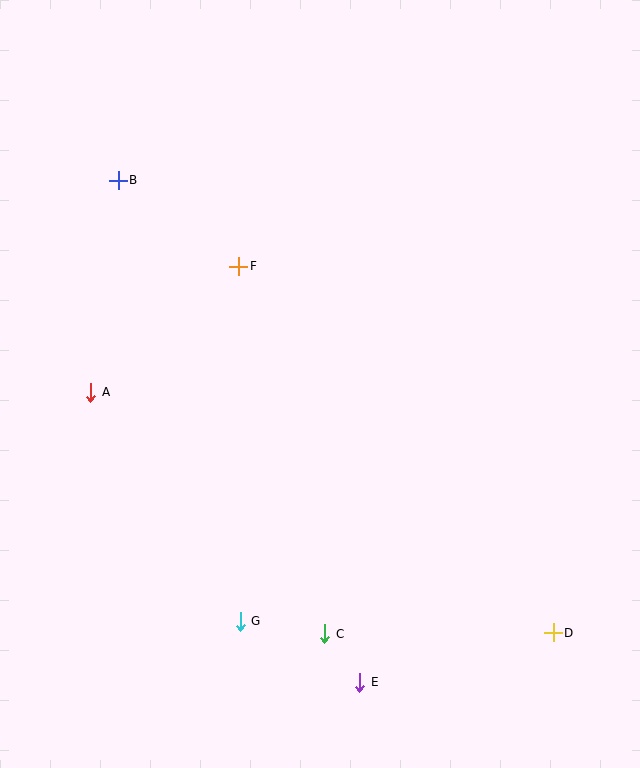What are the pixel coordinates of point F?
Point F is at (239, 266).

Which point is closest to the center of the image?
Point F at (239, 266) is closest to the center.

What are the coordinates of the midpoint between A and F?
The midpoint between A and F is at (165, 329).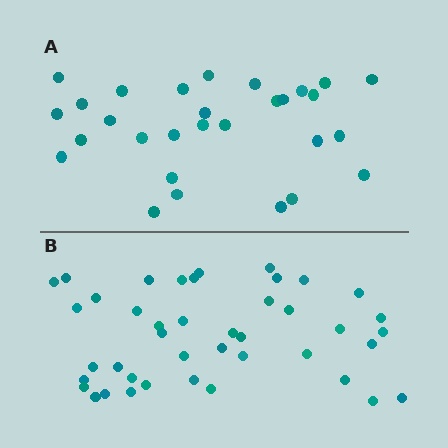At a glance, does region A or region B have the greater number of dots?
Region B (the bottom region) has more dots.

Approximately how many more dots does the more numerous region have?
Region B has approximately 15 more dots than region A.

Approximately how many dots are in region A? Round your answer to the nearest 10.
About 30 dots. (The exact count is 29, which rounds to 30.)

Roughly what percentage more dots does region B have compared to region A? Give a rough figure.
About 45% more.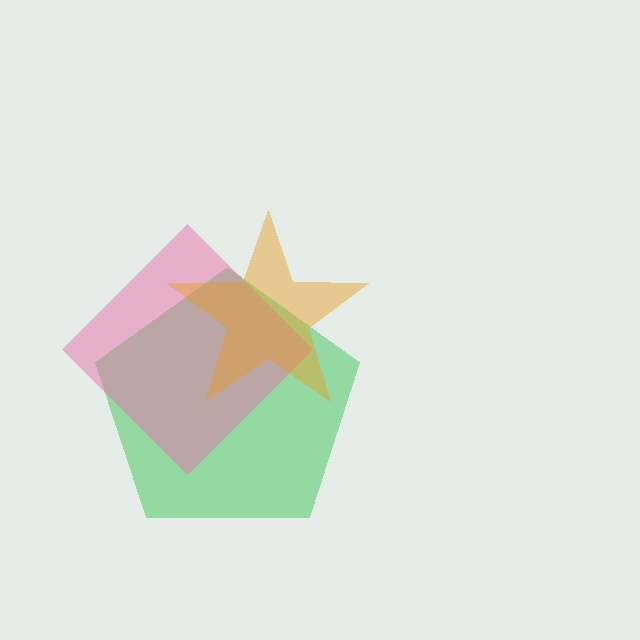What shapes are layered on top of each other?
The layered shapes are: a green pentagon, a pink diamond, an orange star.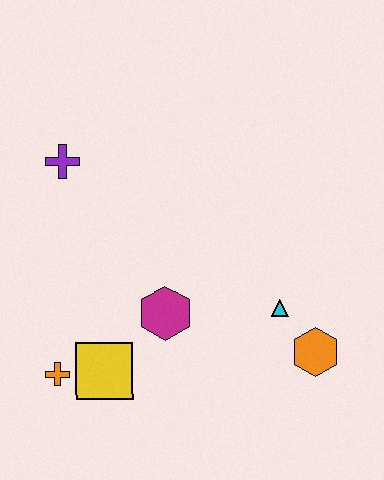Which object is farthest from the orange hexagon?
The purple cross is farthest from the orange hexagon.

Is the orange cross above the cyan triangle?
No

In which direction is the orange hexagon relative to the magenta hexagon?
The orange hexagon is to the right of the magenta hexagon.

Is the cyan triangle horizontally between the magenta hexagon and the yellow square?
No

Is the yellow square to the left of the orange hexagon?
Yes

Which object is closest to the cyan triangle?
The orange hexagon is closest to the cyan triangle.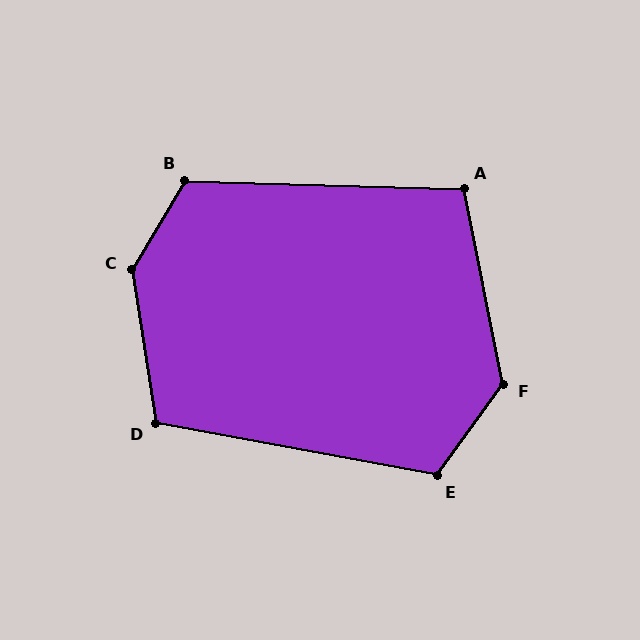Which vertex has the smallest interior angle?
A, at approximately 103 degrees.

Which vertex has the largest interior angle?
C, at approximately 141 degrees.